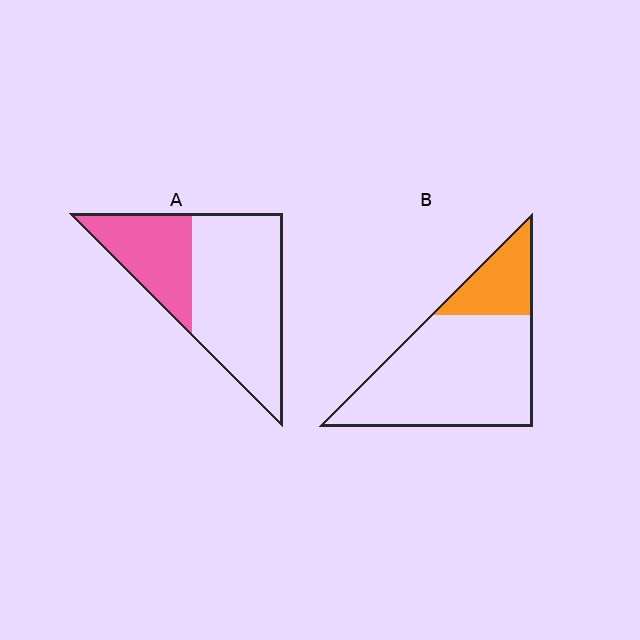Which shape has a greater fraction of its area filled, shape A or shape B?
Shape A.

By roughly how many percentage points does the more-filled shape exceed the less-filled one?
By roughly 10 percentage points (A over B).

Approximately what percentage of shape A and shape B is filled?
A is approximately 35% and B is approximately 25%.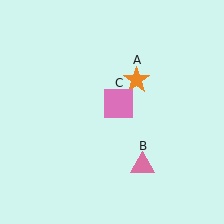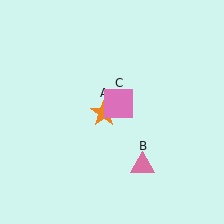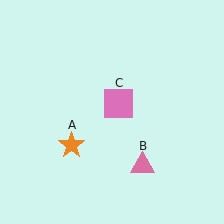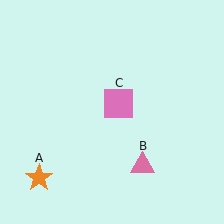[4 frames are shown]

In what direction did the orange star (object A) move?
The orange star (object A) moved down and to the left.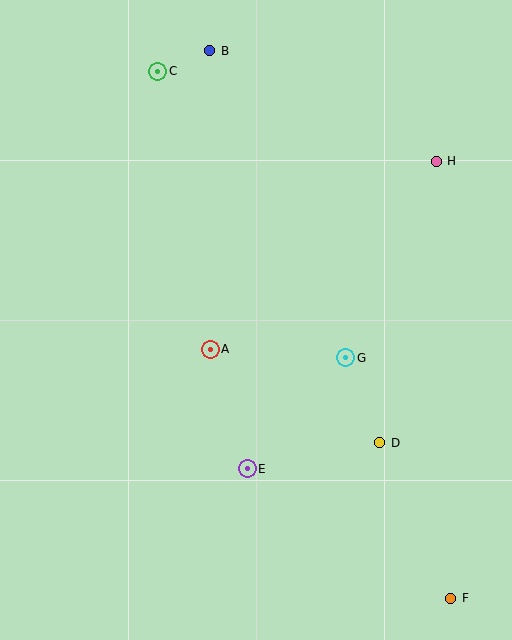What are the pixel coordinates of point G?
Point G is at (346, 358).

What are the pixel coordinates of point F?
Point F is at (451, 598).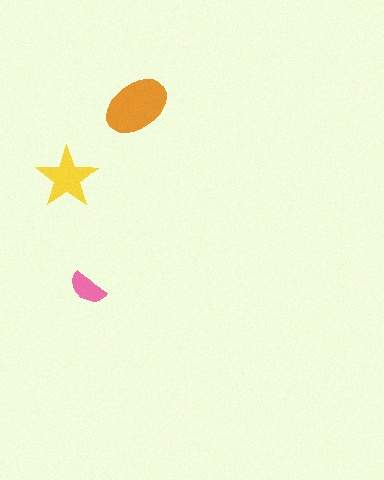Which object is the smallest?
The pink semicircle.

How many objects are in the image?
There are 3 objects in the image.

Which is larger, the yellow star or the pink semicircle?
The yellow star.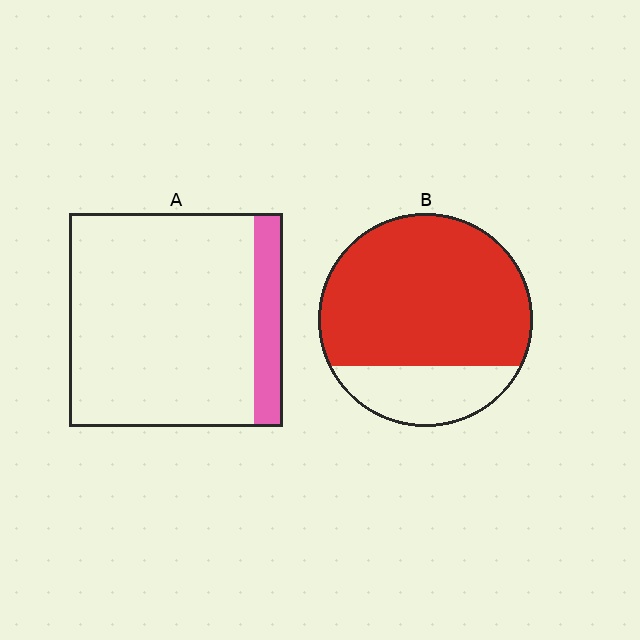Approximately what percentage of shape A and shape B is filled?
A is approximately 15% and B is approximately 75%.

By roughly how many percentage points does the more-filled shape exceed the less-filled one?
By roughly 65 percentage points (B over A).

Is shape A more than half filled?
No.